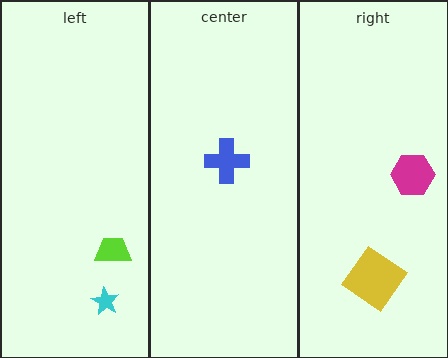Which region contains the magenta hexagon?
The right region.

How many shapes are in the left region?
2.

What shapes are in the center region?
The blue cross.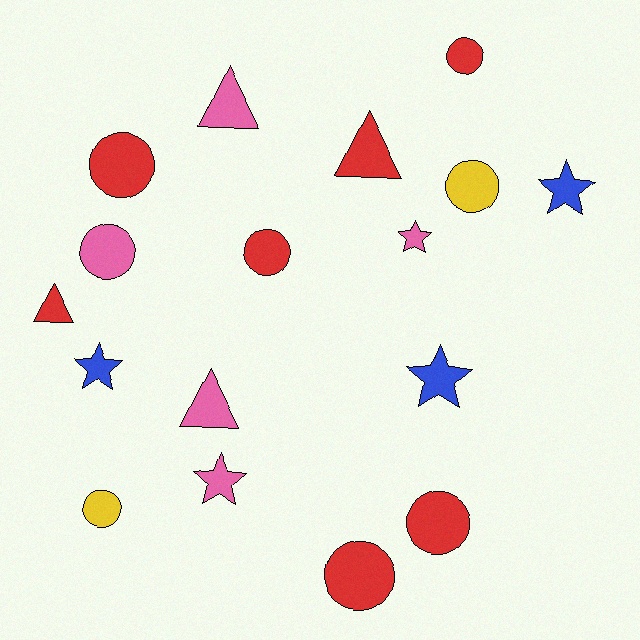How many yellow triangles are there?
There are no yellow triangles.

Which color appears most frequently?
Red, with 7 objects.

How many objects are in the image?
There are 17 objects.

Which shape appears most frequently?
Circle, with 8 objects.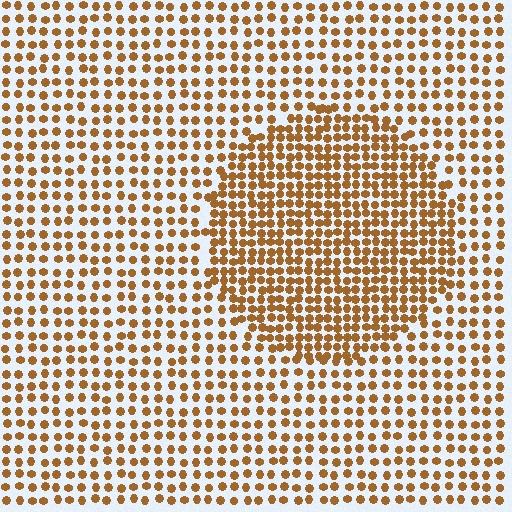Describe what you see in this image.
The image contains small brown elements arranged at two different densities. A circle-shaped region is visible where the elements are more densely packed than the surrounding area.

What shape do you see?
I see a circle.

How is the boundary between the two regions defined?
The boundary is defined by a change in element density (approximately 1.8x ratio). All elements are the same color, size, and shape.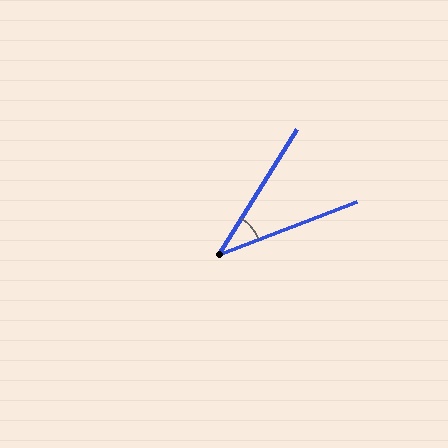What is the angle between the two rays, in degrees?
Approximately 37 degrees.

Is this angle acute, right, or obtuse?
It is acute.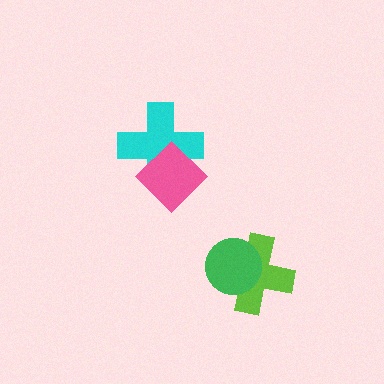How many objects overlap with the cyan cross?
1 object overlaps with the cyan cross.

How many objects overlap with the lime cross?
1 object overlaps with the lime cross.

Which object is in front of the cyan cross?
The pink diamond is in front of the cyan cross.